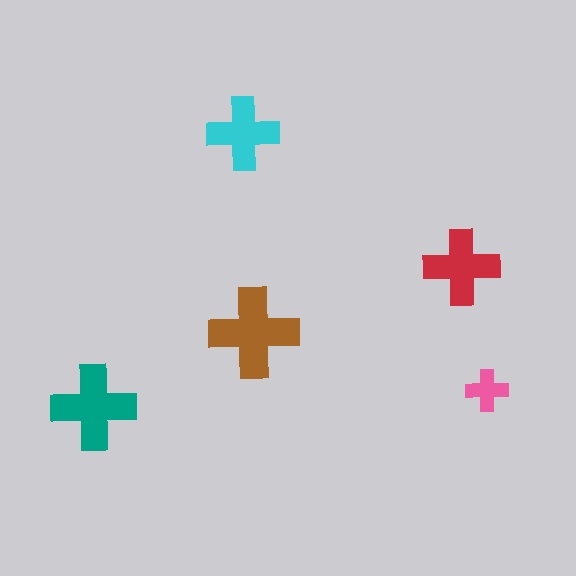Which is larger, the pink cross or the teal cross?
The teal one.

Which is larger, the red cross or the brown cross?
The brown one.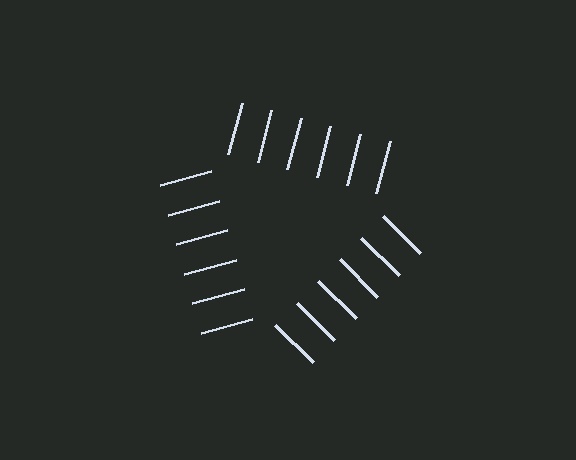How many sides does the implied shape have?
3 sides — the line-ends trace a triangle.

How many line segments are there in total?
18 — 6 along each of the 3 edges.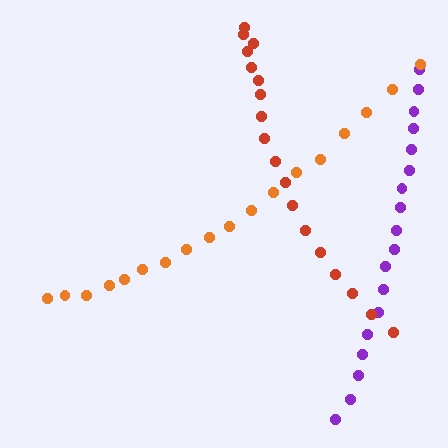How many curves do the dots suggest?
There are 3 distinct paths.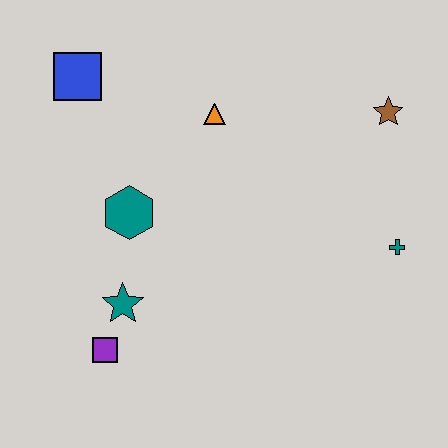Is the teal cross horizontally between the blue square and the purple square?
No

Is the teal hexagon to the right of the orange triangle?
No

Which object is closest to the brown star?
The teal cross is closest to the brown star.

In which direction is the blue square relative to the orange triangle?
The blue square is to the left of the orange triangle.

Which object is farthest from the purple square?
The brown star is farthest from the purple square.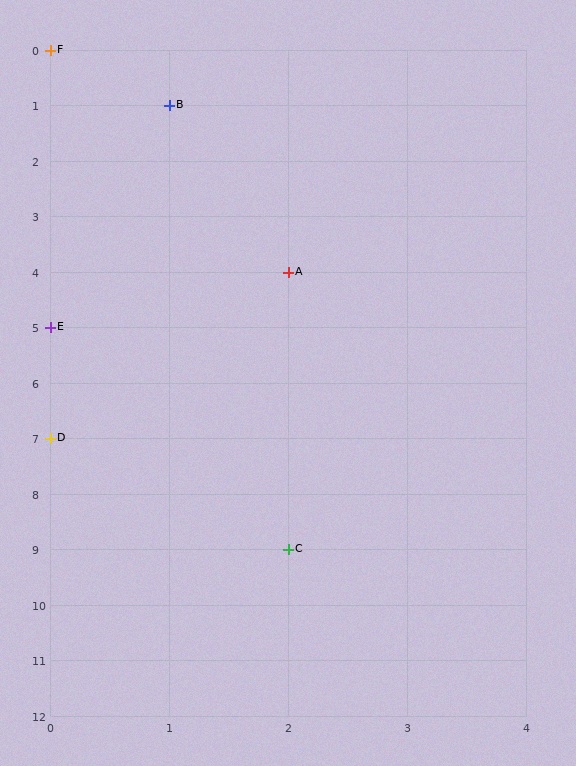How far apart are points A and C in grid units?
Points A and C are 5 rows apart.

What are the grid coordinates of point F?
Point F is at grid coordinates (0, 0).